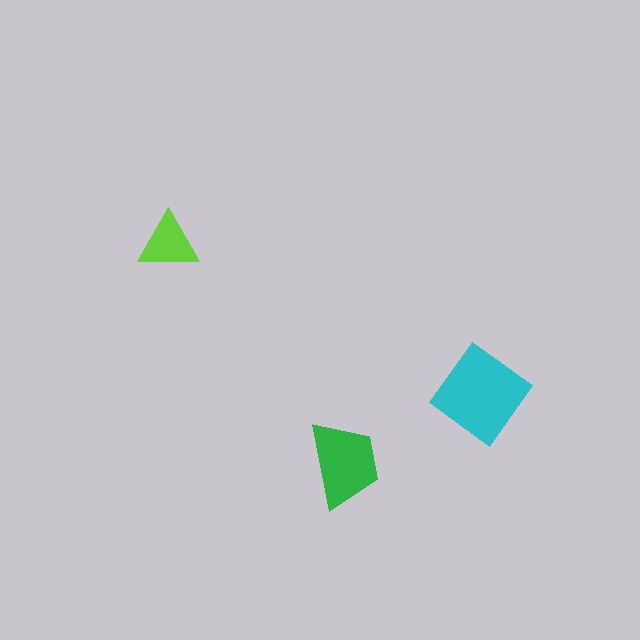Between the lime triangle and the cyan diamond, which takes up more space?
The cyan diamond.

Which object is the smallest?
The lime triangle.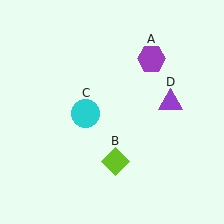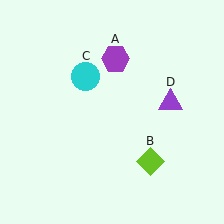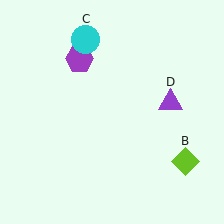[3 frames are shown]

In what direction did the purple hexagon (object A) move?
The purple hexagon (object A) moved left.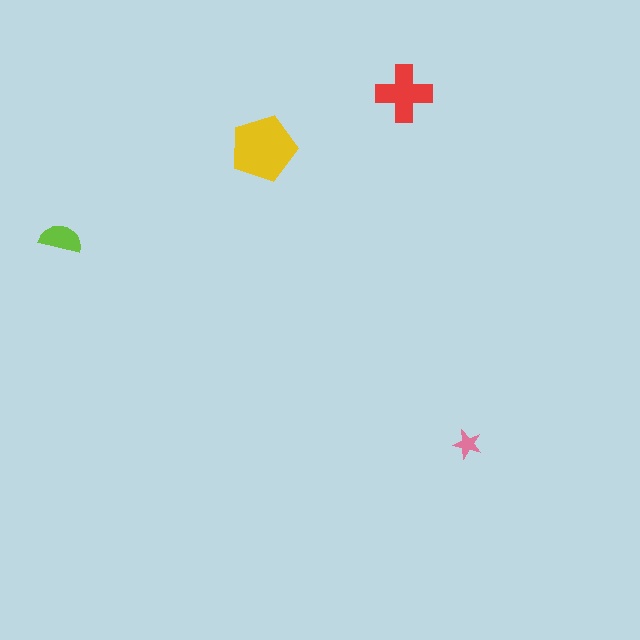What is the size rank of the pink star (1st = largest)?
4th.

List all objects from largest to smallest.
The yellow pentagon, the red cross, the lime semicircle, the pink star.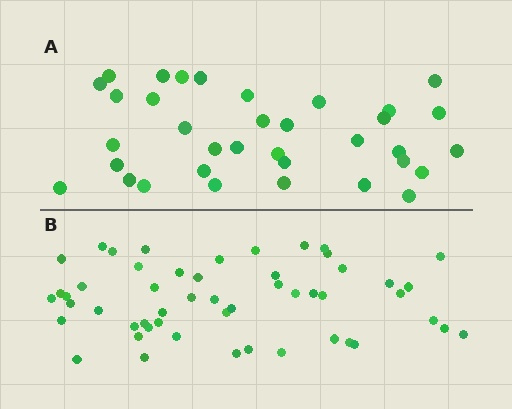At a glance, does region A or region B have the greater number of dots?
Region B (the bottom region) has more dots.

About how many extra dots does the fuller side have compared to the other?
Region B has approximately 15 more dots than region A.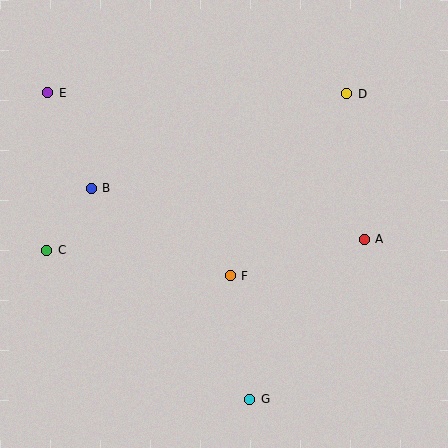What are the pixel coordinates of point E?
Point E is at (48, 93).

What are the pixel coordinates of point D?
Point D is at (347, 94).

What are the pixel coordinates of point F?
Point F is at (230, 276).